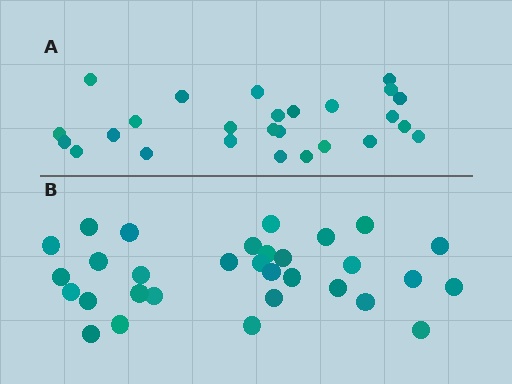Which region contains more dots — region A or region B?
Region B (the bottom region) has more dots.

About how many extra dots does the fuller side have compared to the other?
Region B has about 5 more dots than region A.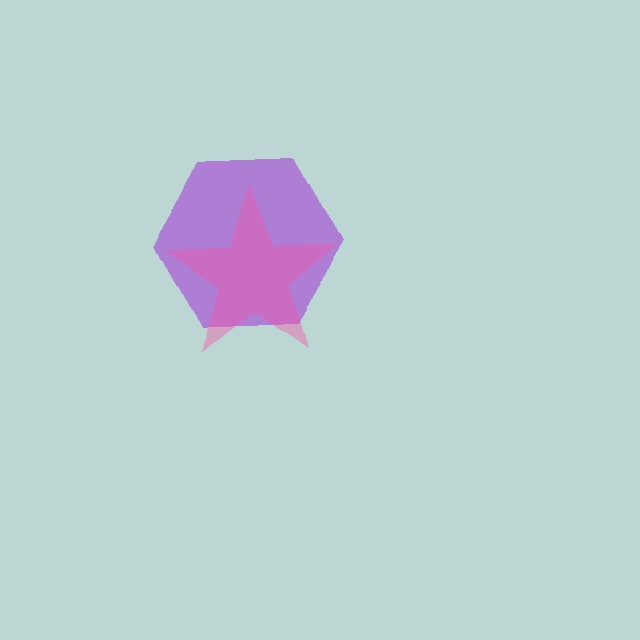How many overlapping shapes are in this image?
There are 2 overlapping shapes in the image.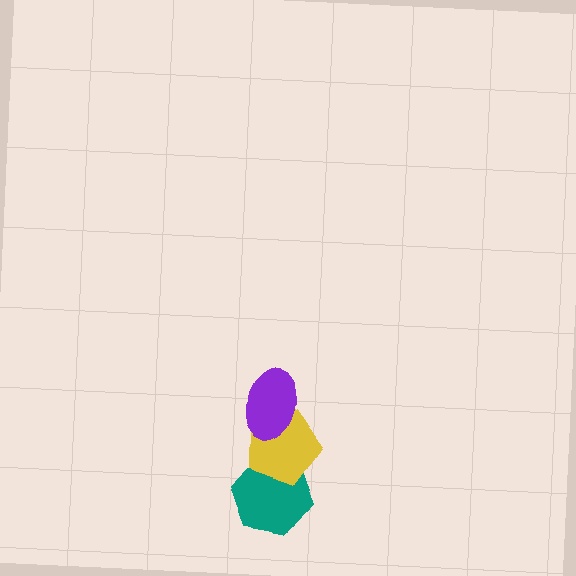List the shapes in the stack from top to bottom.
From top to bottom: the purple ellipse, the yellow pentagon, the teal hexagon.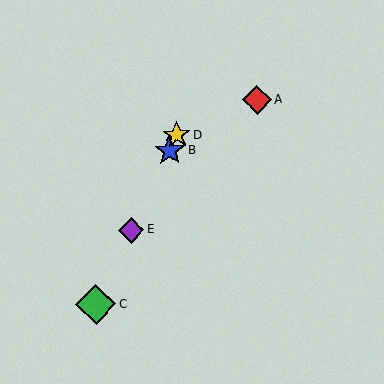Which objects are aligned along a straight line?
Objects B, C, D, E are aligned along a straight line.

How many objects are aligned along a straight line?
4 objects (B, C, D, E) are aligned along a straight line.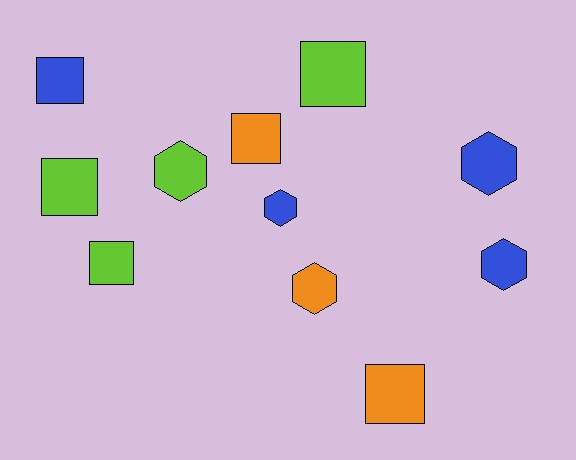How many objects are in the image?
There are 11 objects.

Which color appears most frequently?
Blue, with 4 objects.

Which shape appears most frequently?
Square, with 6 objects.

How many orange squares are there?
There are 2 orange squares.